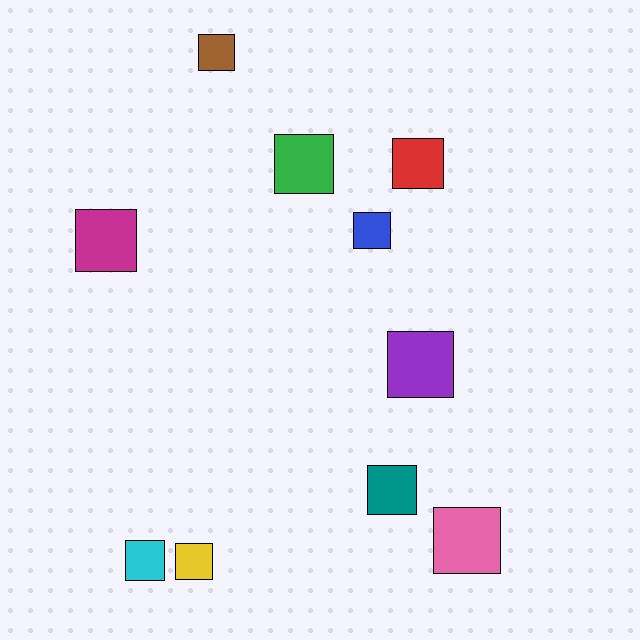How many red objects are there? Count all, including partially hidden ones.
There is 1 red object.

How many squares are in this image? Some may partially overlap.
There are 10 squares.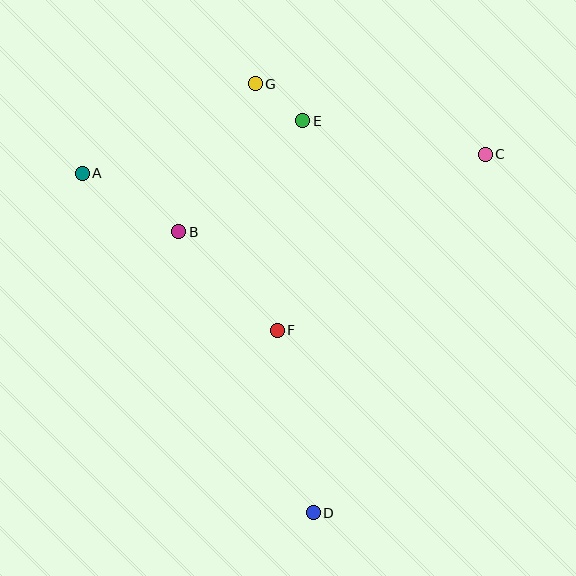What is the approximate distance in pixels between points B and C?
The distance between B and C is approximately 316 pixels.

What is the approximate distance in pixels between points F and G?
The distance between F and G is approximately 248 pixels.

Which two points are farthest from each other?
Points D and G are farthest from each other.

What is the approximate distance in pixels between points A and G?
The distance between A and G is approximately 195 pixels.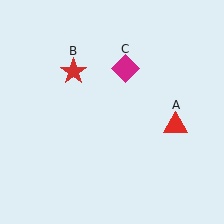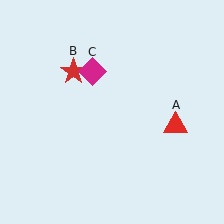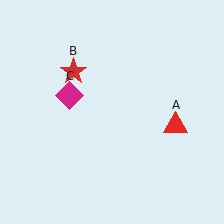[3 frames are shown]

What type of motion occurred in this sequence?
The magenta diamond (object C) rotated counterclockwise around the center of the scene.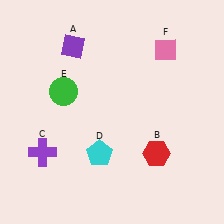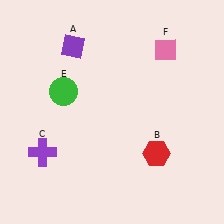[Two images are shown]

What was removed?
The cyan pentagon (D) was removed in Image 2.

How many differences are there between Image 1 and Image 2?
There is 1 difference between the two images.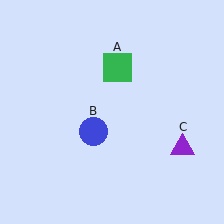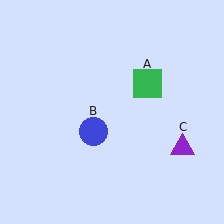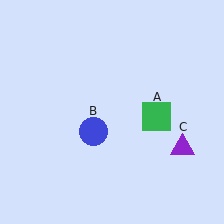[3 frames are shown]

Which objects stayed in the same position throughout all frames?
Blue circle (object B) and purple triangle (object C) remained stationary.